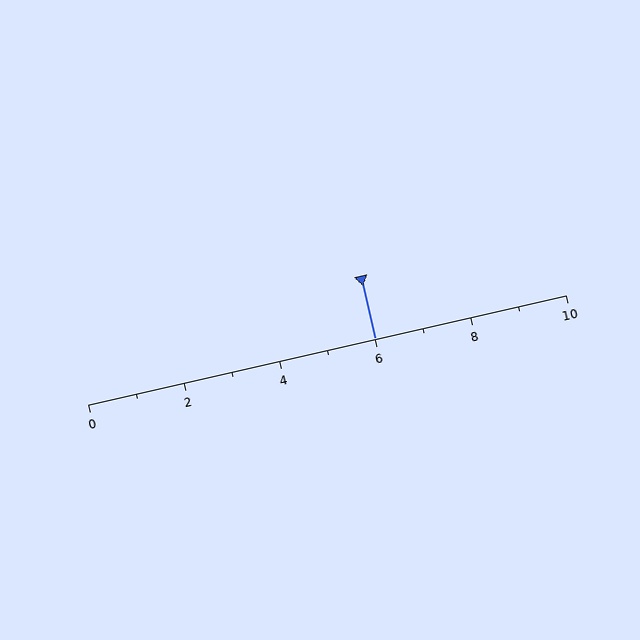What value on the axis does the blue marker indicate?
The marker indicates approximately 6.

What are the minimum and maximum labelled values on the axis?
The axis runs from 0 to 10.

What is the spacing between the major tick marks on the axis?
The major ticks are spaced 2 apart.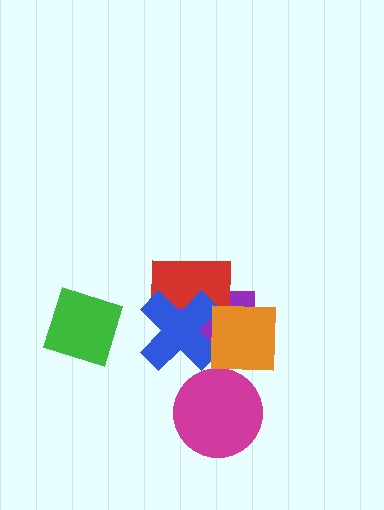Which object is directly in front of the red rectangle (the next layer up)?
The blue cross is directly in front of the red rectangle.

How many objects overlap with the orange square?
4 objects overlap with the orange square.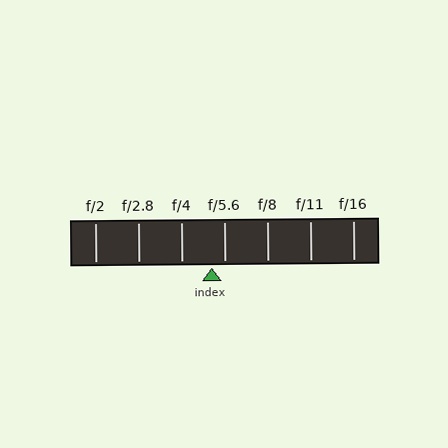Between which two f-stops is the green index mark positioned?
The index mark is between f/4 and f/5.6.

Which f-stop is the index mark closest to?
The index mark is closest to f/5.6.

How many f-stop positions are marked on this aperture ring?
There are 7 f-stop positions marked.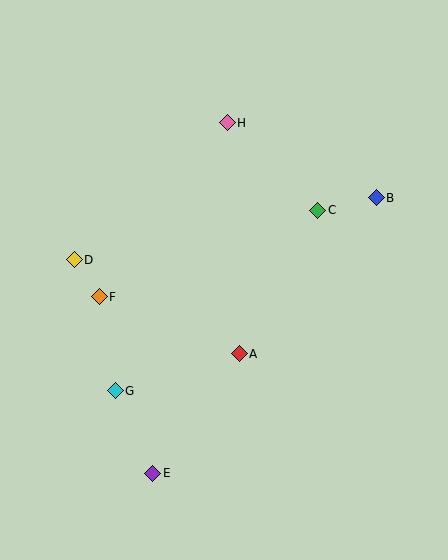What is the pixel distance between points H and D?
The distance between H and D is 205 pixels.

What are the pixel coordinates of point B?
Point B is at (376, 198).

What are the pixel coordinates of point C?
Point C is at (318, 210).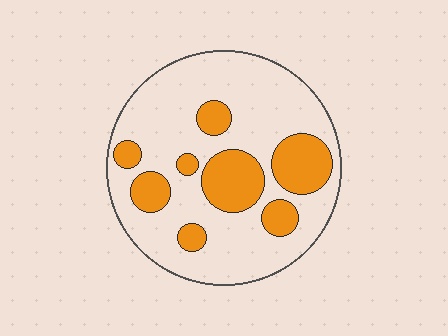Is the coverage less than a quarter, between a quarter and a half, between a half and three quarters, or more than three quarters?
Between a quarter and a half.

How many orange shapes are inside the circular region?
8.